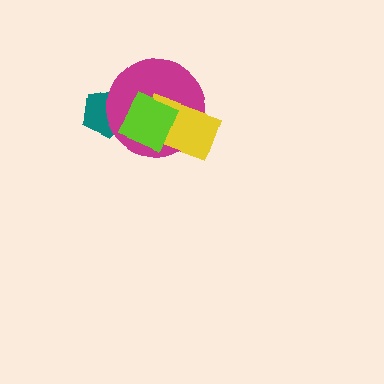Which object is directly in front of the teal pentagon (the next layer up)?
The magenta circle is directly in front of the teal pentagon.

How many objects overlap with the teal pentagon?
2 objects overlap with the teal pentagon.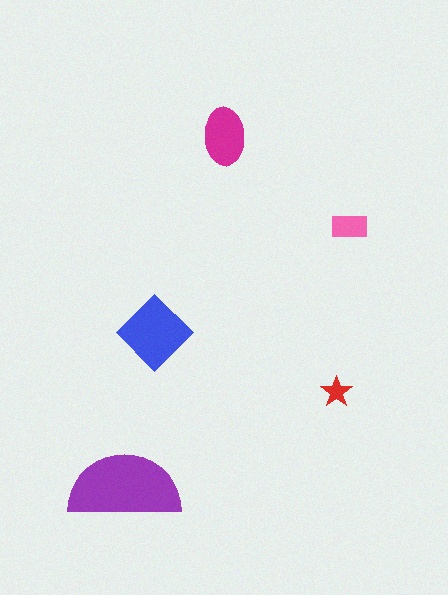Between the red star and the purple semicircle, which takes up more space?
The purple semicircle.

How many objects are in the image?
There are 5 objects in the image.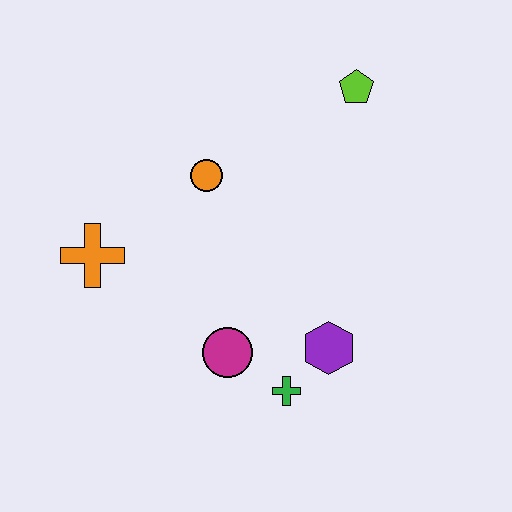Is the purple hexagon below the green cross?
No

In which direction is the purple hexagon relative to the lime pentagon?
The purple hexagon is below the lime pentagon.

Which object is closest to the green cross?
The purple hexagon is closest to the green cross.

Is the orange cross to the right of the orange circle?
No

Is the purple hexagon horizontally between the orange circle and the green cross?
No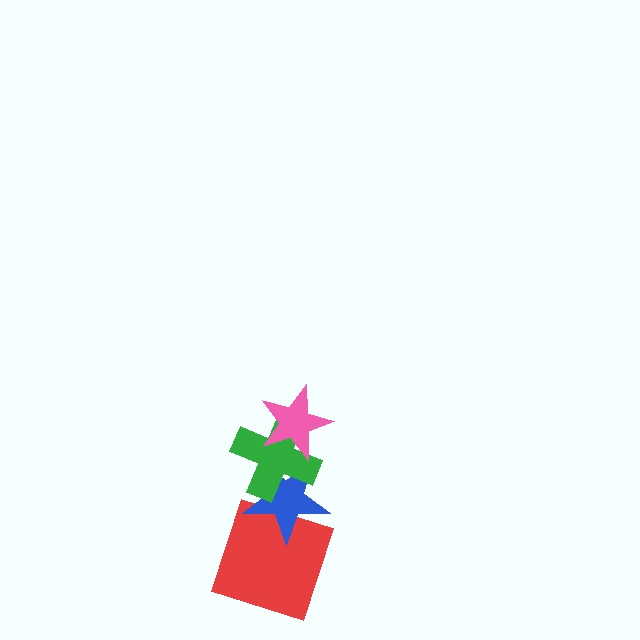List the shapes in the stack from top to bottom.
From top to bottom: the pink star, the green cross, the blue star, the red square.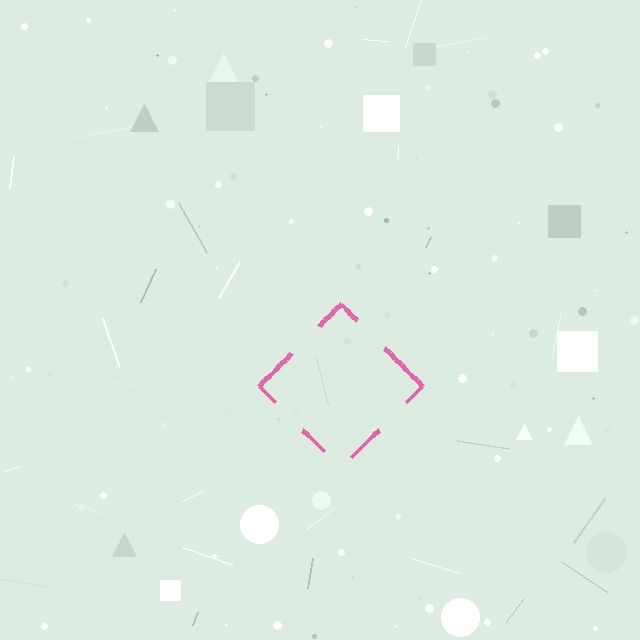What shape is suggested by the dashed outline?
The dashed outline suggests a diamond.